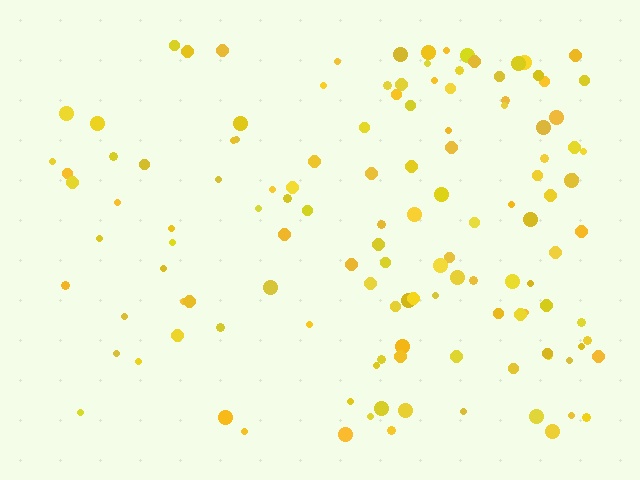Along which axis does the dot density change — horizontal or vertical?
Horizontal.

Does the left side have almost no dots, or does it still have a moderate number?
Still a moderate number, just noticeably fewer than the right.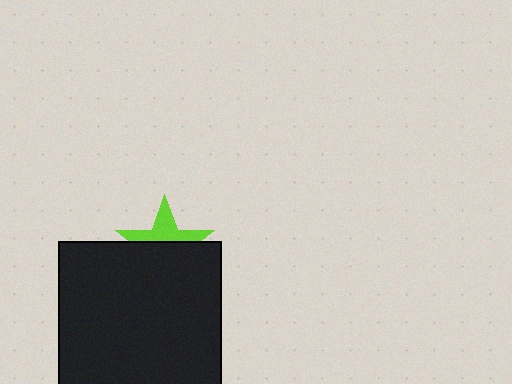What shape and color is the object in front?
The object in front is a black rectangle.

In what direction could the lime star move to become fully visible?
The lime star could move up. That would shift it out from behind the black rectangle entirely.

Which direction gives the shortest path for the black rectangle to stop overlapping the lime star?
Moving down gives the shortest separation.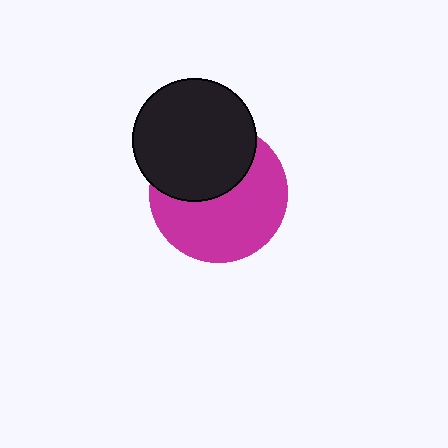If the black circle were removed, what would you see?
You would see the complete magenta circle.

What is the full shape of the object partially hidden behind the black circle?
The partially hidden object is a magenta circle.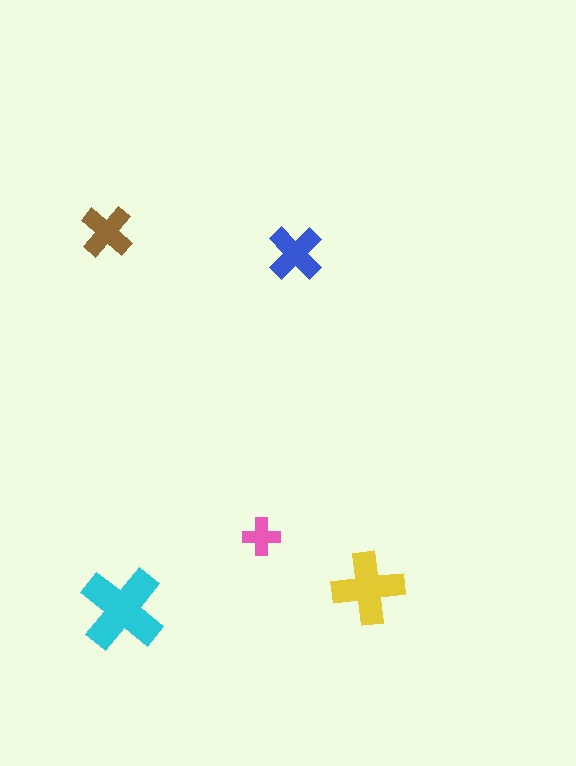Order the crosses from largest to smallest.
the cyan one, the yellow one, the blue one, the brown one, the pink one.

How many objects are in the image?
There are 5 objects in the image.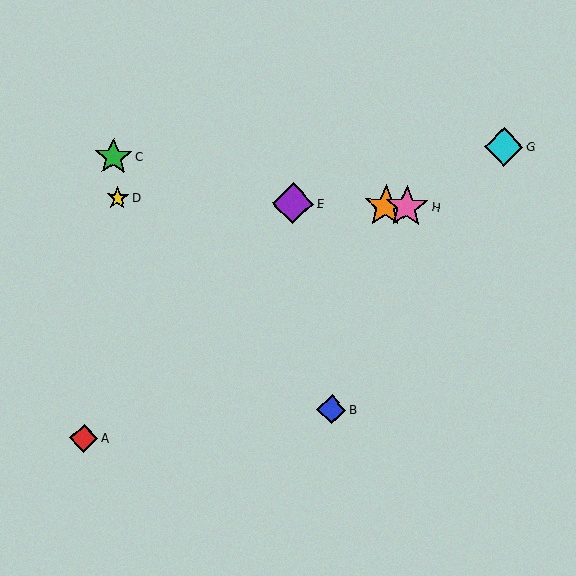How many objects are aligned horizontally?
4 objects (D, E, F, H) are aligned horizontally.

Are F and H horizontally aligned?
Yes, both are at y≈206.